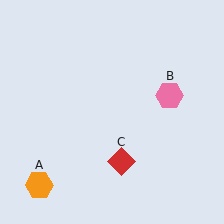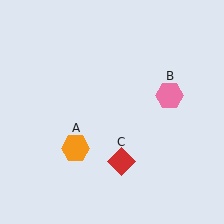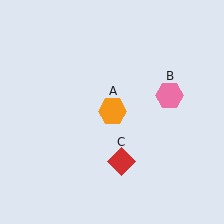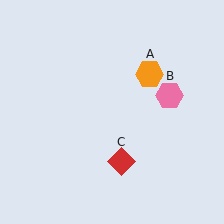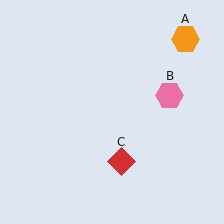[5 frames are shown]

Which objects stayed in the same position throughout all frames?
Pink hexagon (object B) and red diamond (object C) remained stationary.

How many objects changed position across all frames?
1 object changed position: orange hexagon (object A).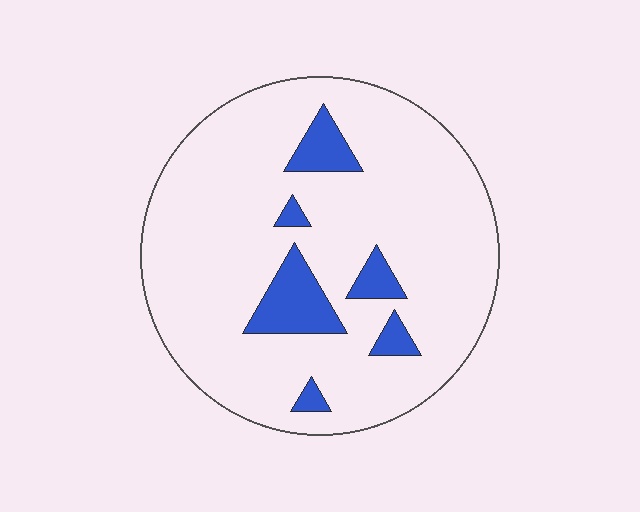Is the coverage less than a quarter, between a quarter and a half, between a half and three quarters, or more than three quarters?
Less than a quarter.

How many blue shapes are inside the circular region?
6.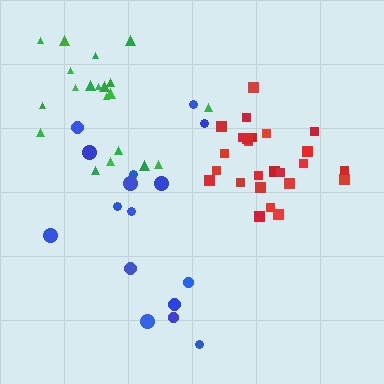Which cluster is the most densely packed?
Red.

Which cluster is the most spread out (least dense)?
Blue.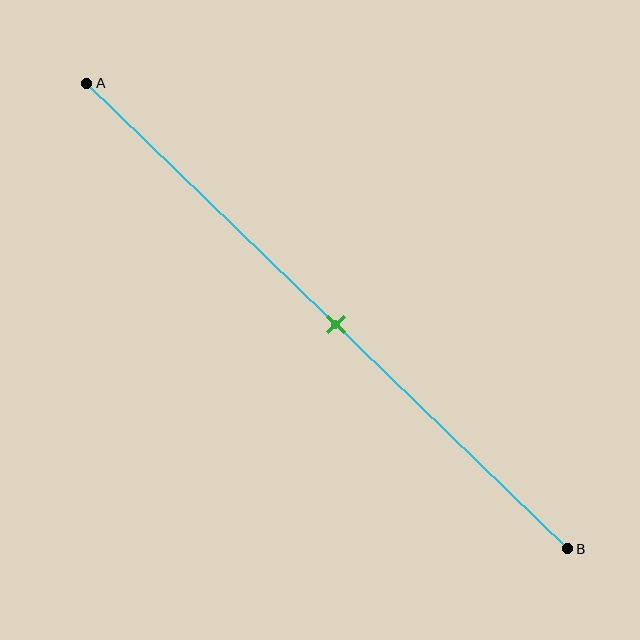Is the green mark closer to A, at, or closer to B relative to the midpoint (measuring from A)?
The green mark is approximately at the midpoint of segment AB.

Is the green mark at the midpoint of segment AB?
Yes, the mark is approximately at the midpoint.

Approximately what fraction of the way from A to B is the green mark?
The green mark is approximately 50% of the way from A to B.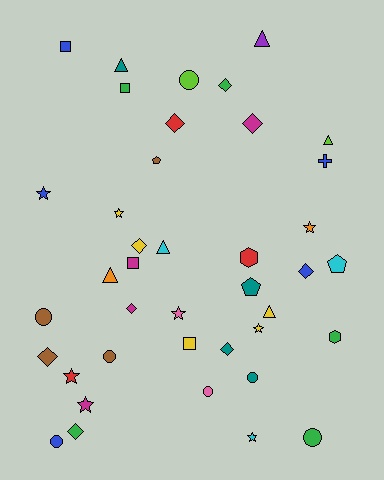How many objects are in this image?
There are 40 objects.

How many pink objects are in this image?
There are 2 pink objects.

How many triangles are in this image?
There are 6 triangles.